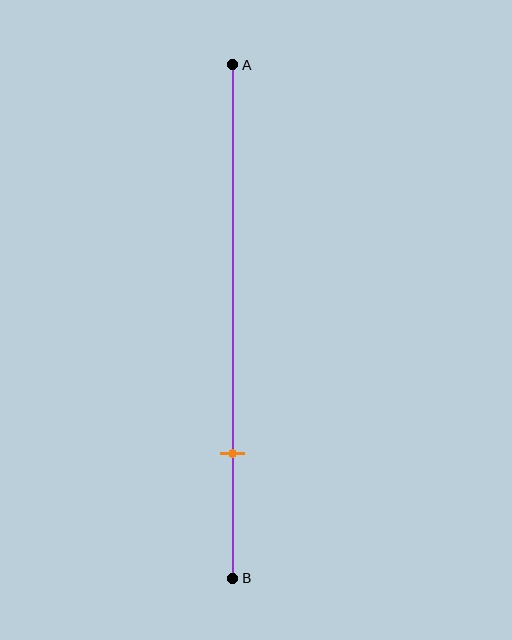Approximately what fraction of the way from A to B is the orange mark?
The orange mark is approximately 75% of the way from A to B.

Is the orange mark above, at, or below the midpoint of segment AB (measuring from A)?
The orange mark is below the midpoint of segment AB.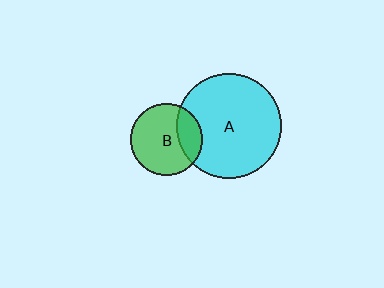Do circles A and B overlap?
Yes.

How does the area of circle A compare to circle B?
Approximately 2.1 times.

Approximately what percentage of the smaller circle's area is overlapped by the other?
Approximately 25%.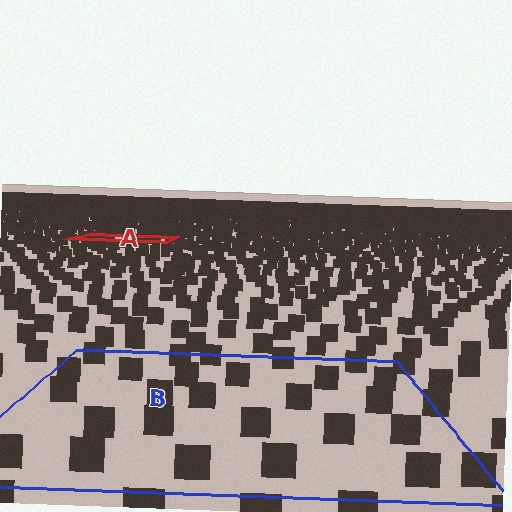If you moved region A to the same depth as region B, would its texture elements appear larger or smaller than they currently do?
They would appear larger. At a closer depth, the same texture elements are projected at a bigger on-screen size.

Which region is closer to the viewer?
Region B is closer. The texture elements there are larger and more spread out.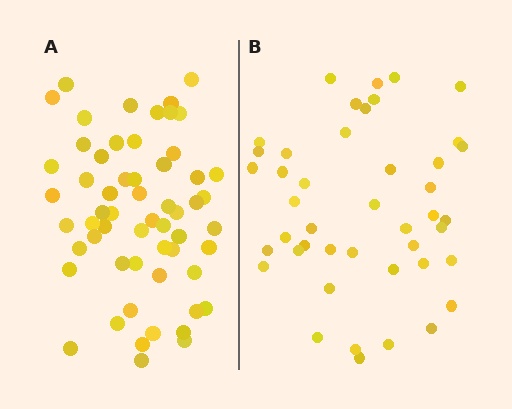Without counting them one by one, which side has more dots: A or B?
Region A (the left region) has more dots.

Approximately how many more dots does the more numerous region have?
Region A has approximately 15 more dots than region B.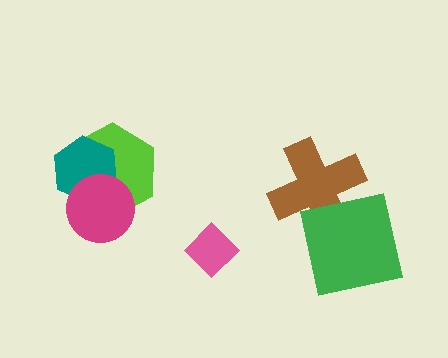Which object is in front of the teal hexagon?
The magenta circle is in front of the teal hexagon.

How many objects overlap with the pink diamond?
0 objects overlap with the pink diamond.